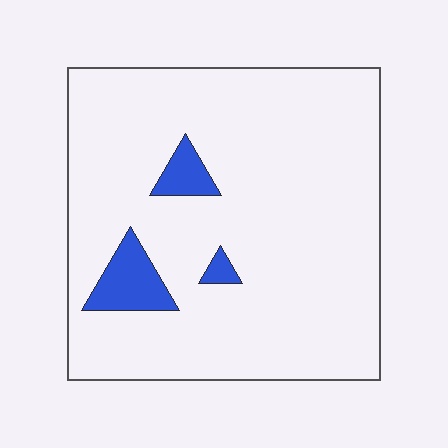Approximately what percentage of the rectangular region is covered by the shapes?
Approximately 10%.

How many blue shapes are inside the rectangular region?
3.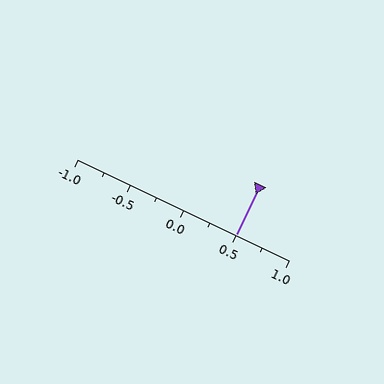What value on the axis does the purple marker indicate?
The marker indicates approximately 0.5.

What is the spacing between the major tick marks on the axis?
The major ticks are spaced 0.5 apart.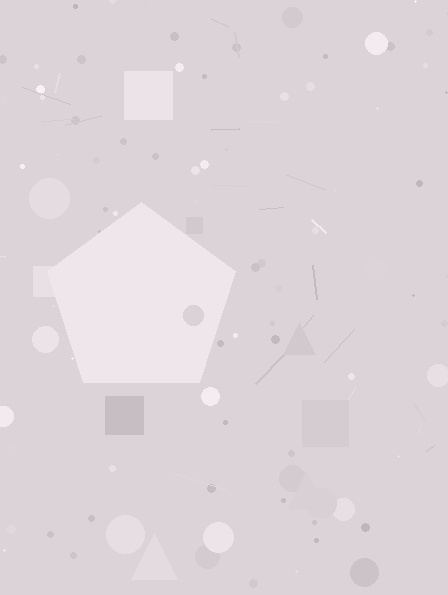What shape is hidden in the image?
A pentagon is hidden in the image.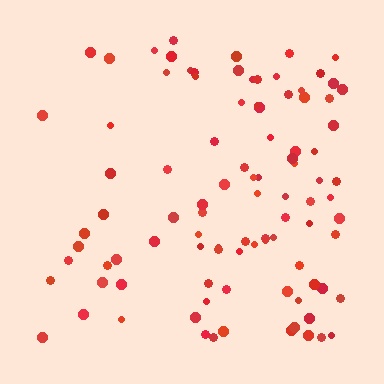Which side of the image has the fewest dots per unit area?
The left.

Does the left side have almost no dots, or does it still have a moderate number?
Still a moderate number, just noticeably fewer than the right.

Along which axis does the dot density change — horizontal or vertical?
Horizontal.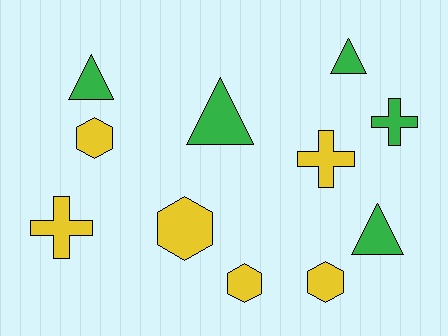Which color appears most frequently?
Yellow, with 6 objects.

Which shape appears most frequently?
Hexagon, with 4 objects.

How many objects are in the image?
There are 11 objects.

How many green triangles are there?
There are 4 green triangles.